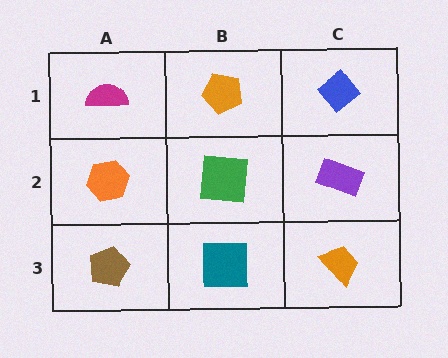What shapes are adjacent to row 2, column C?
A blue diamond (row 1, column C), an orange trapezoid (row 3, column C), a green square (row 2, column B).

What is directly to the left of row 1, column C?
An orange pentagon.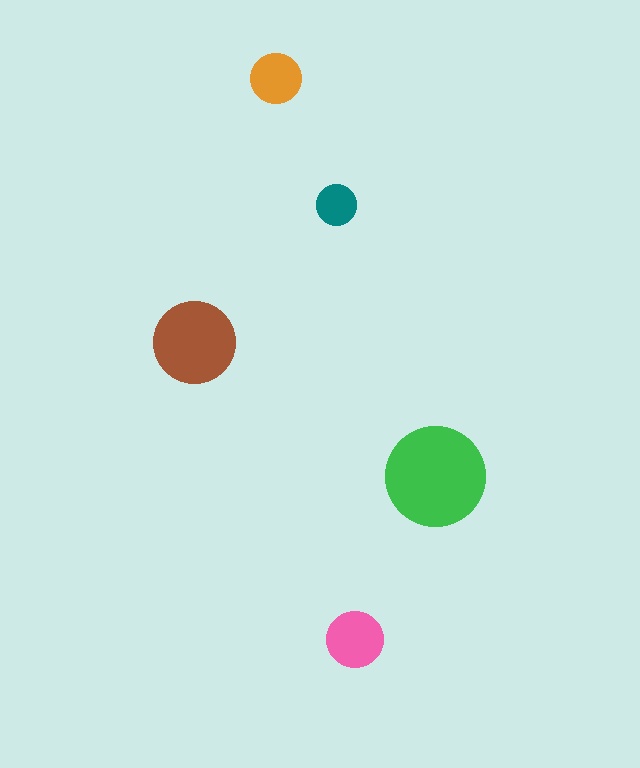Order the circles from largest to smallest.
the green one, the brown one, the pink one, the orange one, the teal one.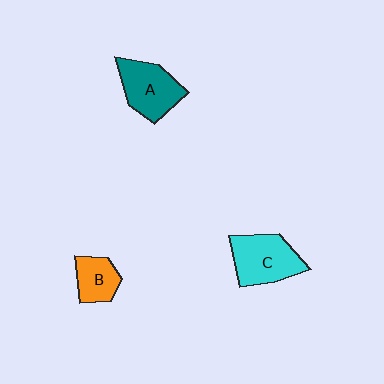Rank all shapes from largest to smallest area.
From largest to smallest: C (cyan), A (teal), B (orange).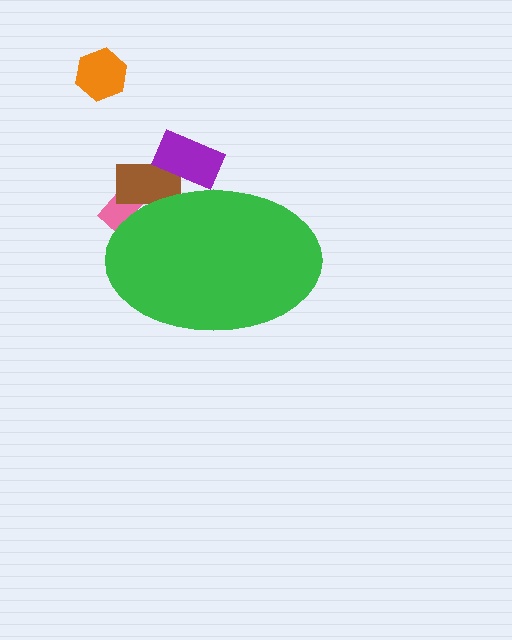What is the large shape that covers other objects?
A green ellipse.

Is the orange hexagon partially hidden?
No, the orange hexagon is fully visible.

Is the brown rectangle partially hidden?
Yes, the brown rectangle is partially hidden behind the green ellipse.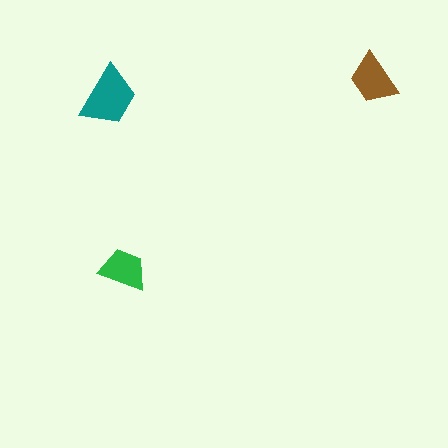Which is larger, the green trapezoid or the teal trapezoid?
The teal one.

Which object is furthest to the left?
The teal trapezoid is leftmost.